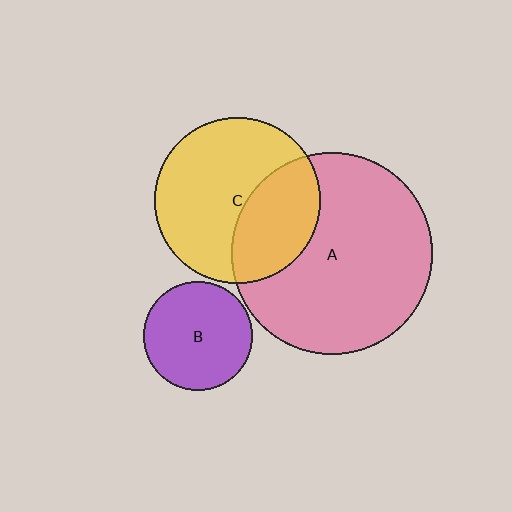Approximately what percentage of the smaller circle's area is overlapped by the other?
Approximately 35%.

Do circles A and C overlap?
Yes.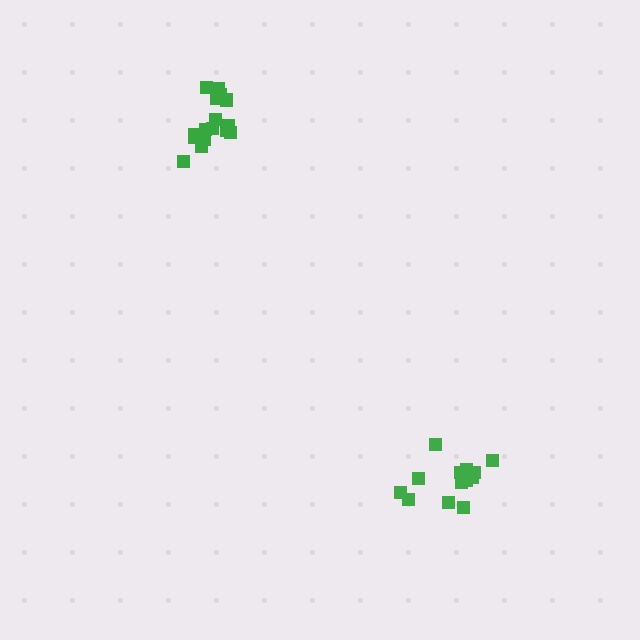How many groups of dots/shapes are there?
There are 2 groups.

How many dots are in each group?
Group 1: 17 dots, Group 2: 15 dots (32 total).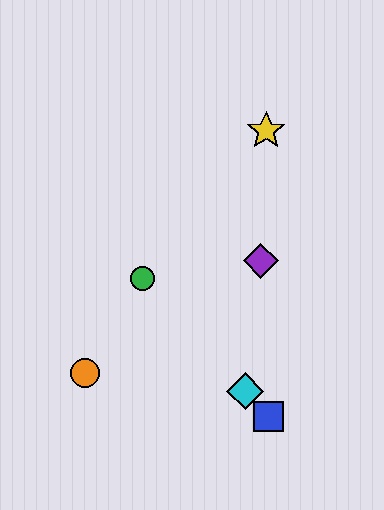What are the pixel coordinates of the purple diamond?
The purple diamond is at (261, 261).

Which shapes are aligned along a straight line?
The red star, the blue square, the green circle, the cyan diamond are aligned along a straight line.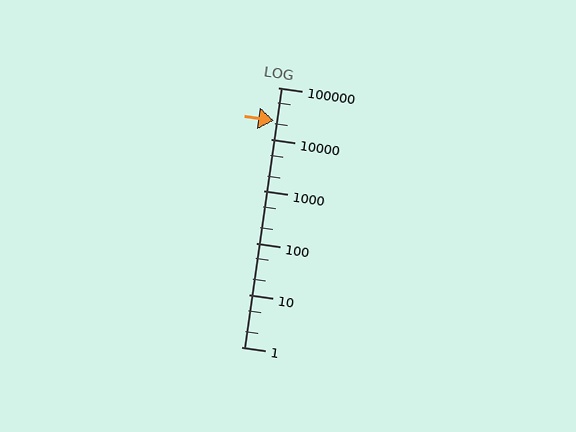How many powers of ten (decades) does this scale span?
The scale spans 5 decades, from 1 to 100000.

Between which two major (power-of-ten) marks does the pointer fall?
The pointer is between 10000 and 100000.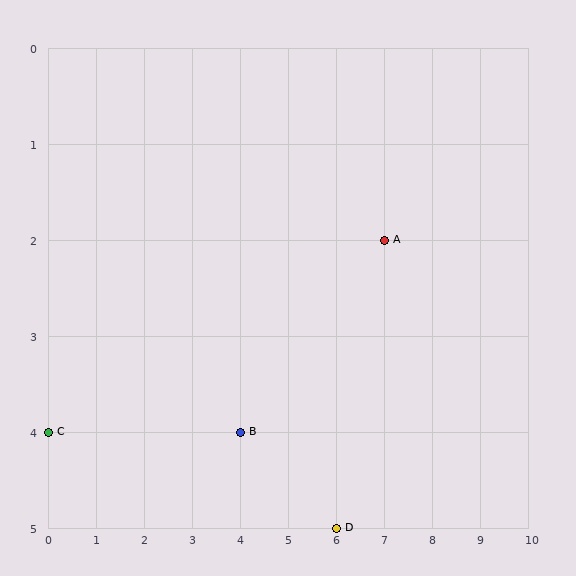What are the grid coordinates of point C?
Point C is at grid coordinates (0, 4).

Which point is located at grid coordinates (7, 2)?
Point A is at (7, 2).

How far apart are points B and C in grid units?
Points B and C are 4 columns apart.